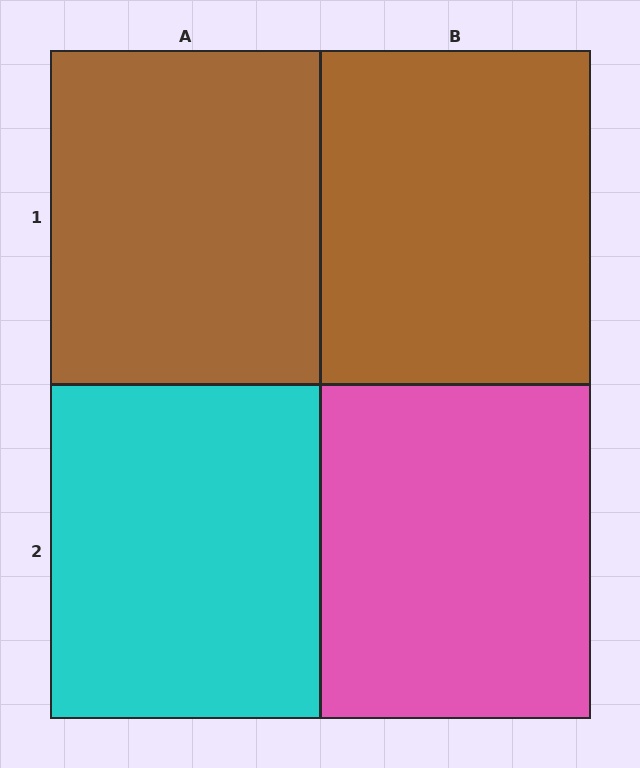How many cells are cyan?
1 cell is cyan.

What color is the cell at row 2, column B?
Pink.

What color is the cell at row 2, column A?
Cyan.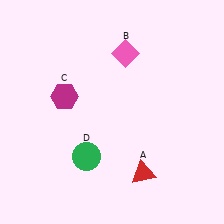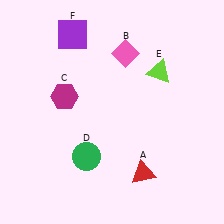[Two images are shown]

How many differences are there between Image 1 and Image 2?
There are 2 differences between the two images.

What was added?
A lime triangle (E), a purple square (F) were added in Image 2.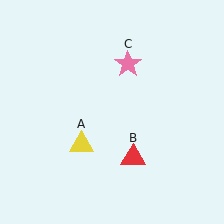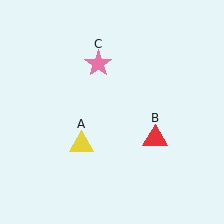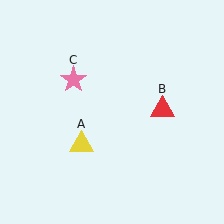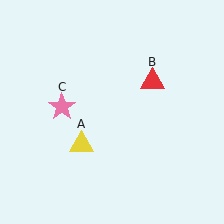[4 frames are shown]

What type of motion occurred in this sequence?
The red triangle (object B), pink star (object C) rotated counterclockwise around the center of the scene.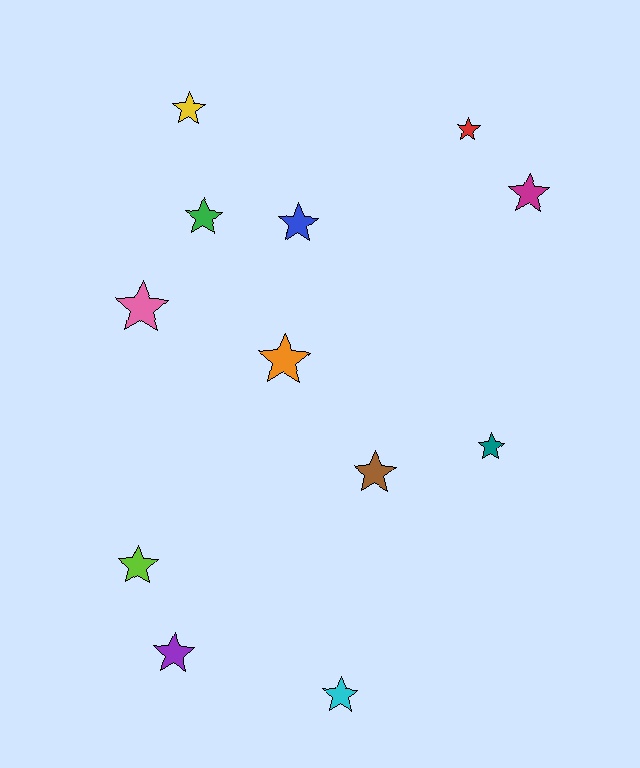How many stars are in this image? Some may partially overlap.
There are 12 stars.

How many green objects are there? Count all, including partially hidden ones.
There is 1 green object.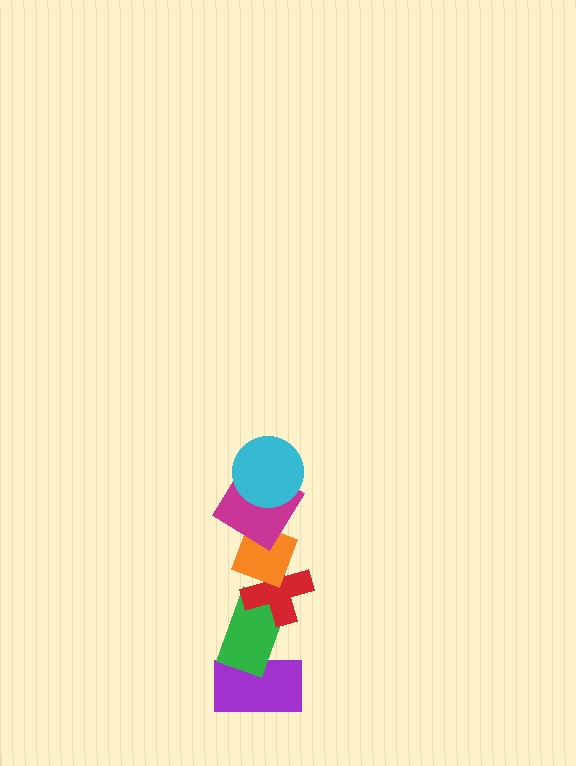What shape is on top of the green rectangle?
The red cross is on top of the green rectangle.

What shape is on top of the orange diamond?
The magenta diamond is on top of the orange diamond.